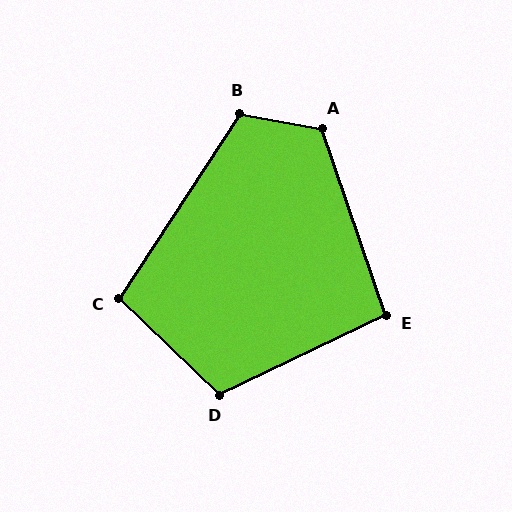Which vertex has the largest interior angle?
A, at approximately 120 degrees.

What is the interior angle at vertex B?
Approximately 113 degrees (obtuse).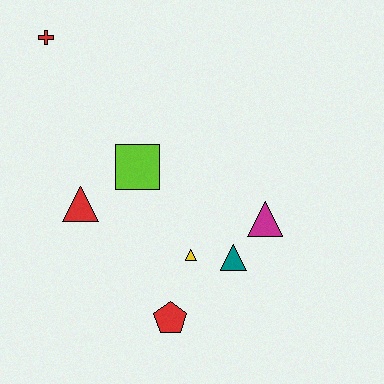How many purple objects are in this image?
There are no purple objects.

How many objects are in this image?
There are 7 objects.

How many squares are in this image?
There is 1 square.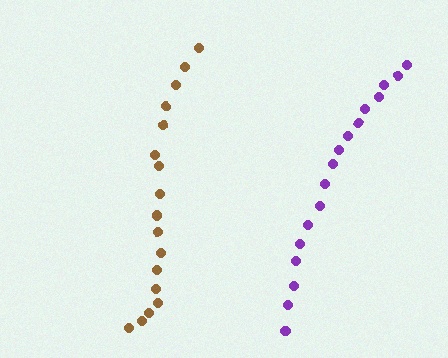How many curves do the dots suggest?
There are 2 distinct paths.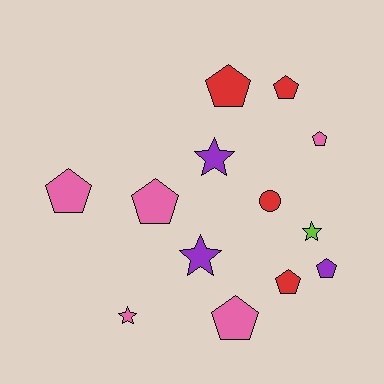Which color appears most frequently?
Pink, with 5 objects.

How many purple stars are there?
There are 2 purple stars.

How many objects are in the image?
There are 13 objects.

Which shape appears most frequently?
Pentagon, with 8 objects.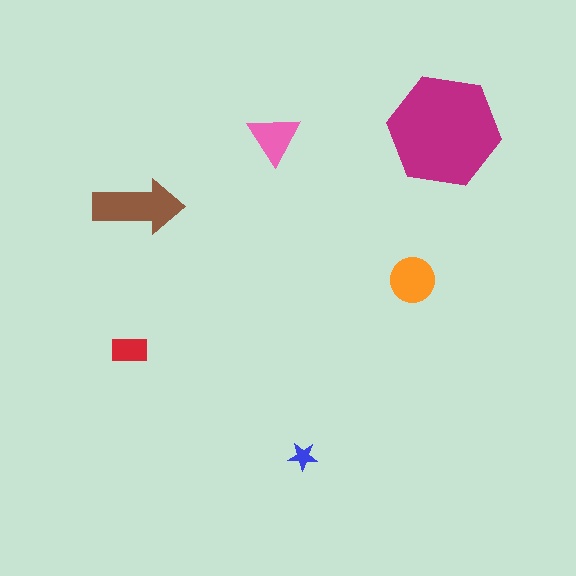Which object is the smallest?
The blue star.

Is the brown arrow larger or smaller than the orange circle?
Larger.